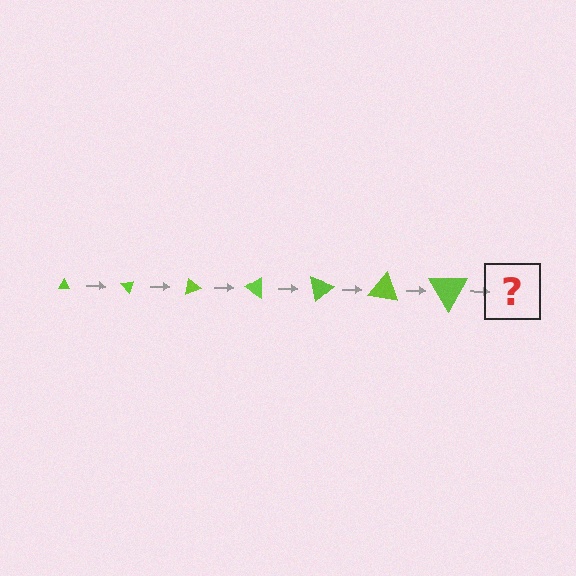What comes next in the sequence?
The next element should be a triangle, larger than the previous one and rotated 350 degrees from the start.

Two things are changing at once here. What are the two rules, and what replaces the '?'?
The two rules are that the triangle grows larger each step and it rotates 50 degrees each step. The '?' should be a triangle, larger than the previous one and rotated 350 degrees from the start.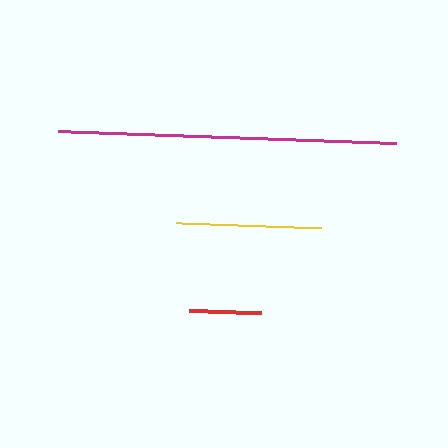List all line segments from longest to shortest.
From longest to shortest: magenta, yellow, red.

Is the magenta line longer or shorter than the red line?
The magenta line is longer than the red line.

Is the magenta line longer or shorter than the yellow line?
The magenta line is longer than the yellow line.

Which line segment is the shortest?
The red line is the shortest at approximately 72 pixels.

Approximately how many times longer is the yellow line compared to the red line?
The yellow line is approximately 2.0 times the length of the red line.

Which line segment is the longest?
The magenta line is the longest at approximately 338 pixels.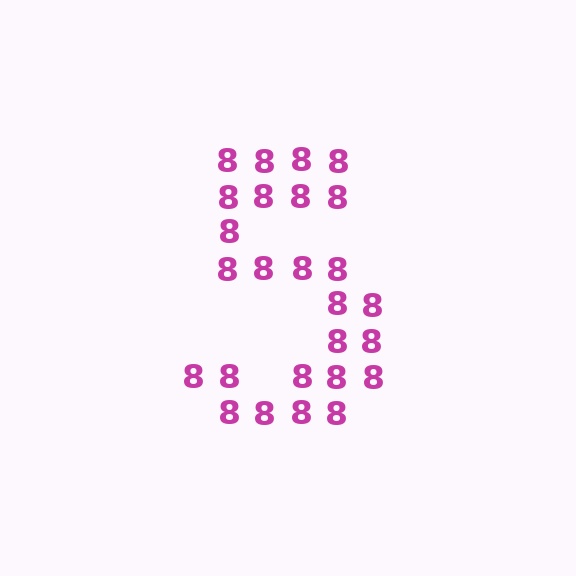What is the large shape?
The large shape is the digit 5.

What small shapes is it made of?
It is made of small digit 8's.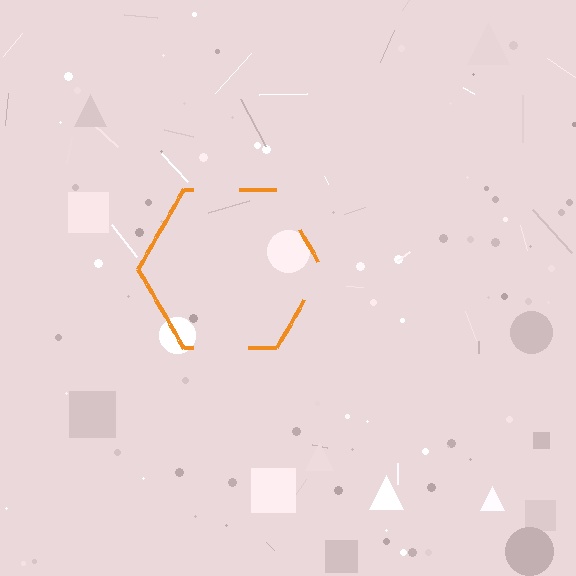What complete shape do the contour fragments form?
The contour fragments form a hexagon.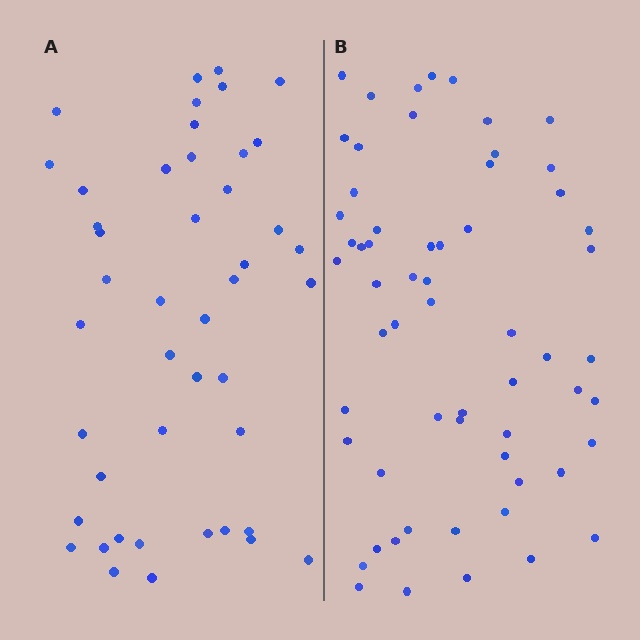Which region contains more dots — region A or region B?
Region B (the right region) has more dots.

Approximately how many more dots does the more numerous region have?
Region B has approximately 15 more dots than region A.